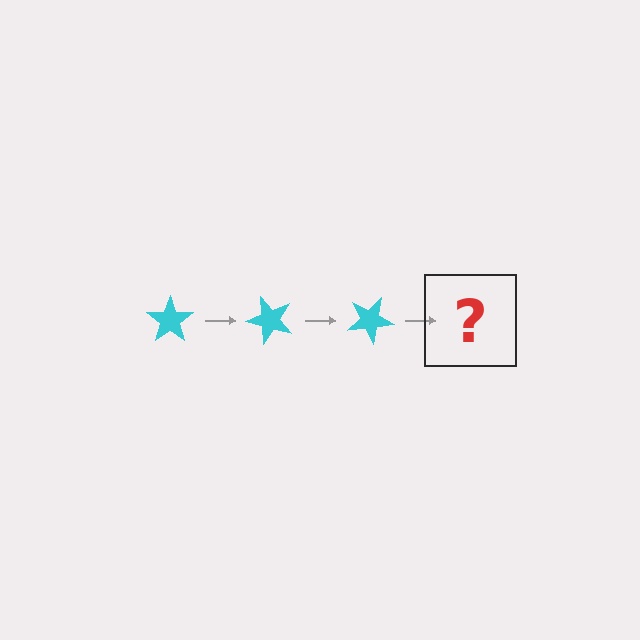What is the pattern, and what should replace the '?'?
The pattern is that the star rotates 50 degrees each step. The '?' should be a cyan star rotated 150 degrees.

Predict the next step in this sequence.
The next step is a cyan star rotated 150 degrees.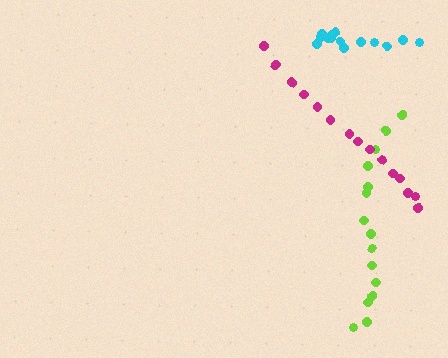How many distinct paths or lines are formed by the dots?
There are 3 distinct paths.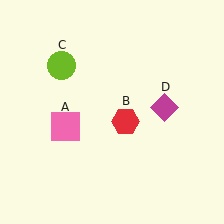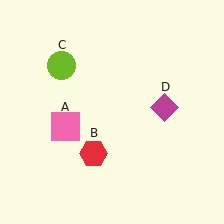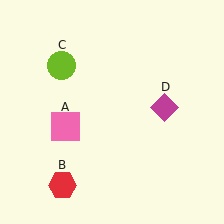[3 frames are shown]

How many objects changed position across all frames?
1 object changed position: red hexagon (object B).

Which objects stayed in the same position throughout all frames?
Pink square (object A) and lime circle (object C) and magenta diamond (object D) remained stationary.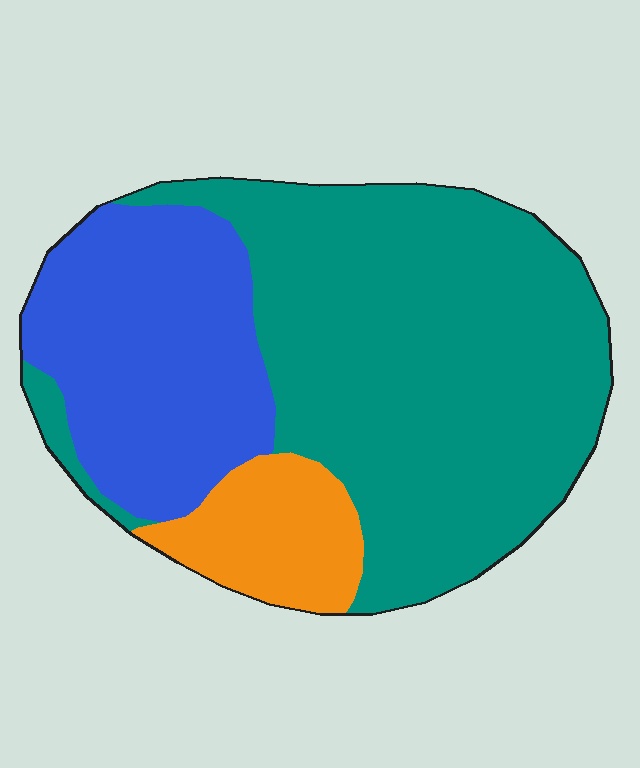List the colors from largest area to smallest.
From largest to smallest: teal, blue, orange.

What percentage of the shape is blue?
Blue takes up about one quarter (1/4) of the shape.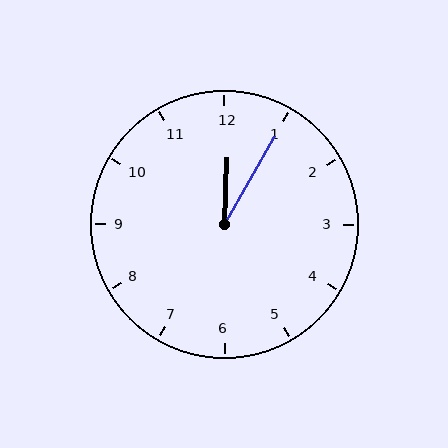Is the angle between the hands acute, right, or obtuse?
It is acute.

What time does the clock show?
12:05.